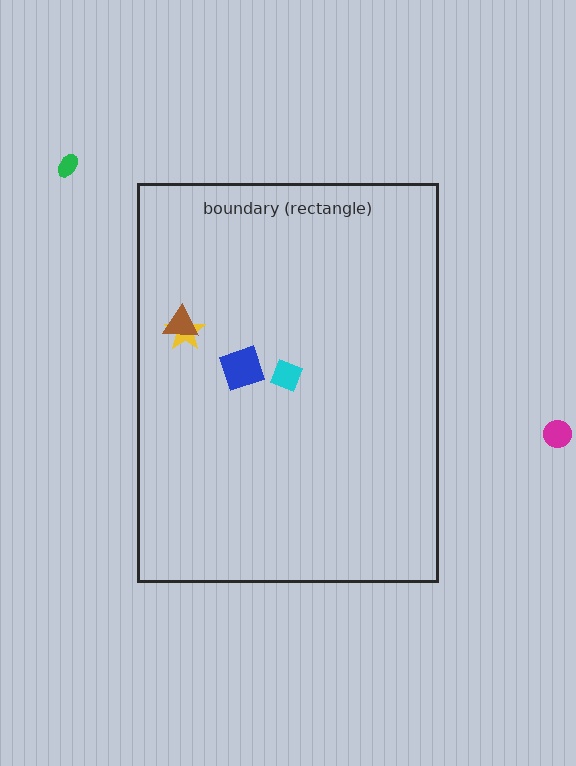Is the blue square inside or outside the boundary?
Inside.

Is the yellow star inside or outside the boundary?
Inside.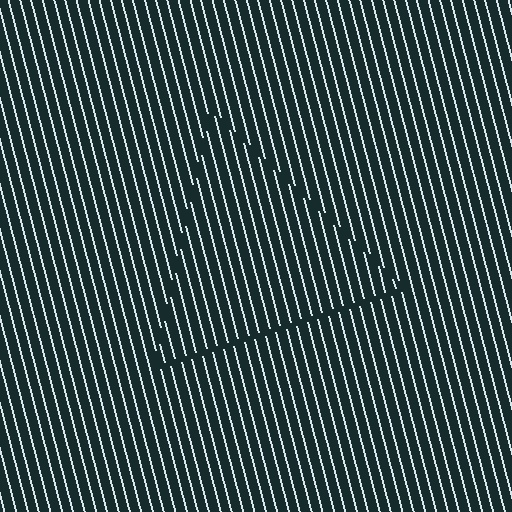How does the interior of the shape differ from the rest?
The interior of the shape contains the same grating, shifted by half a period — the contour is defined by the phase discontinuity where line-ends from the inner and outer gratings abut.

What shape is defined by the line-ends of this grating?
An illusory triangle. The interior of the shape contains the same grating, shifted by half a period — the contour is defined by the phase discontinuity where line-ends from the inner and outer gratings abut.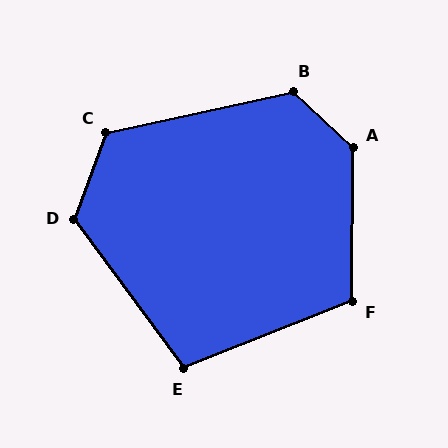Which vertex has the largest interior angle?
A, at approximately 133 degrees.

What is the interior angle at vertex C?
Approximately 122 degrees (obtuse).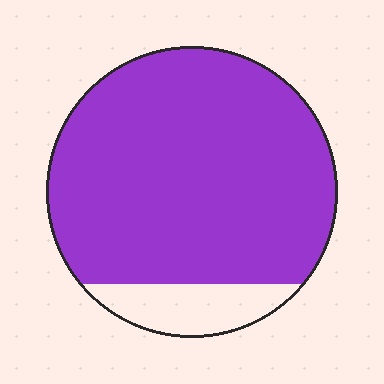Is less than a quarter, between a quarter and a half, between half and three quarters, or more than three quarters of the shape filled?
More than three quarters.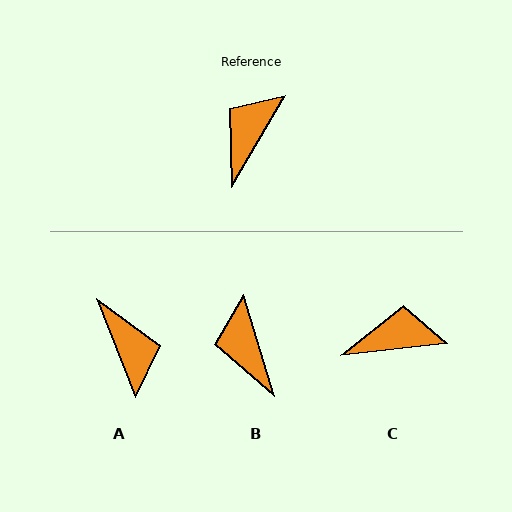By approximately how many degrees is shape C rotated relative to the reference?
Approximately 53 degrees clockwise.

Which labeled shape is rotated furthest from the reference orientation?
A, about 128 degrees away.